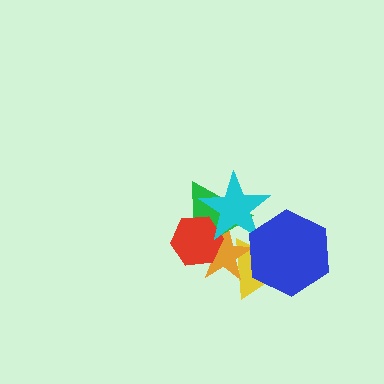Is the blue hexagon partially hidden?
No, no other shape covers it.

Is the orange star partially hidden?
Yes, it is partially covered by another shape.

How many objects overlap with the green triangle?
4 objects overlap with the green triangle.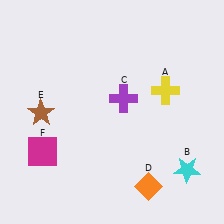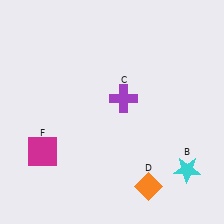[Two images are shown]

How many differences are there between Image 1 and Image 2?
There are 2 differences between the two images.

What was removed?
The yellow cross (A), the brown star (E) were removed in Image 2.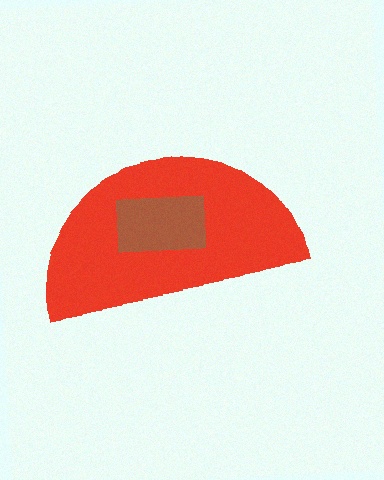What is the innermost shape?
The brown rectangle.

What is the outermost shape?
The red semicircle.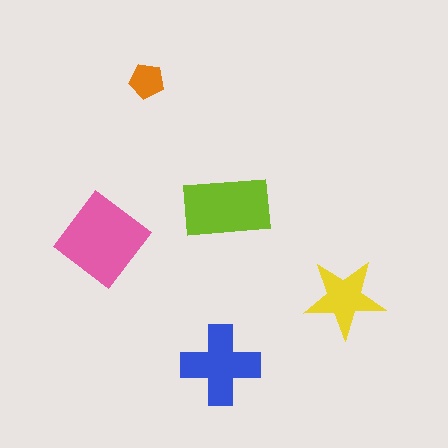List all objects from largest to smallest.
The pink diamond, the lime rectangle, the blue cross, the yellow star, the orange pentagon.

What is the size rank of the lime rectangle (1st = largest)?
2nd.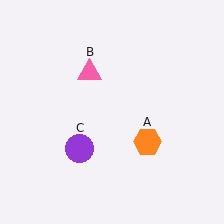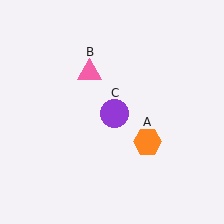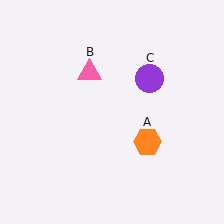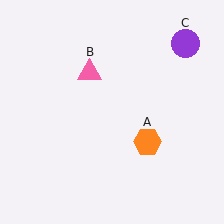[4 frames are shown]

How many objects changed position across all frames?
1 object changed position: purple circle (object C).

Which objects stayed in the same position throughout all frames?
Orange hexagon (object A) and pink triangle (object B) remained stationary.